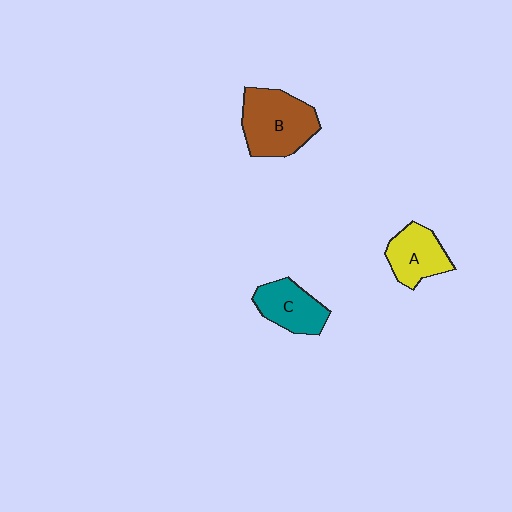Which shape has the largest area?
Shape B (brown).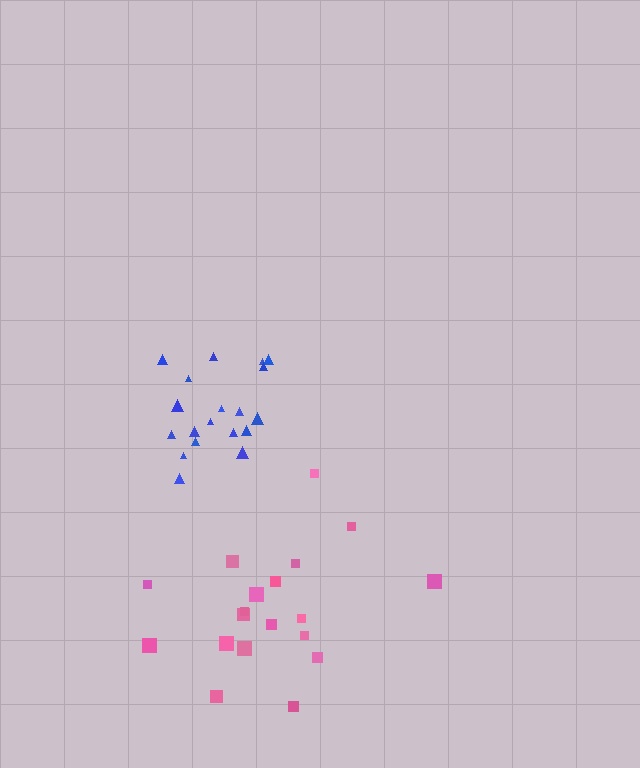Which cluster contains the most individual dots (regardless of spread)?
Blue (19).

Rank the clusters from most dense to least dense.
blue, pink.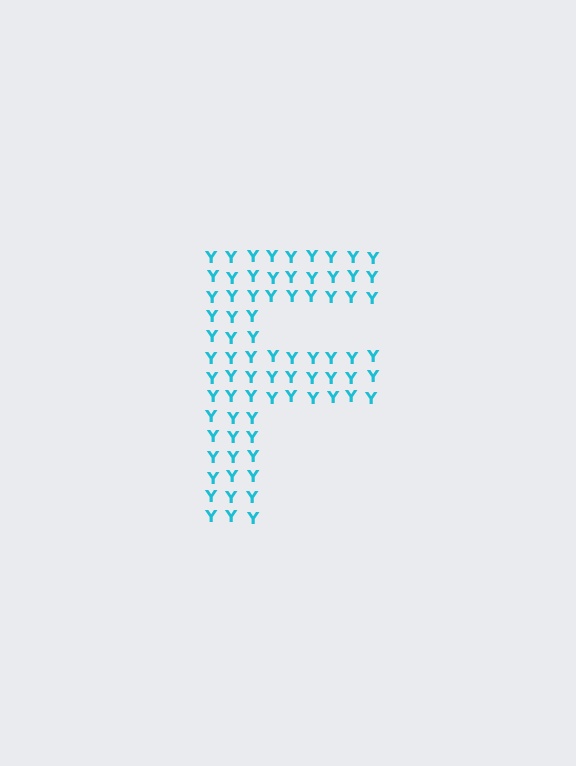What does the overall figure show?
The overall figure shows the letter F.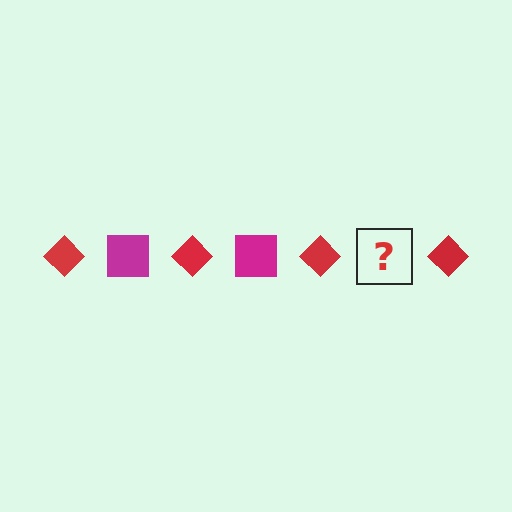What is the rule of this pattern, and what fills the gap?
The rule is that the pattern alternates between red diamond and magenta square. The gap should be filled with a magenta square.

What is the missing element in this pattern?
The missing element is a magenta square.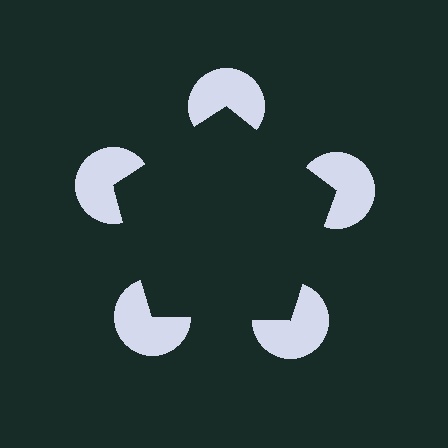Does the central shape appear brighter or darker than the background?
It typically appears slightly darker than the background, even though no actual brightness change is drawn.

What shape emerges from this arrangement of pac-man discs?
An illusory pentagon — its edges are inferred from the aligned wedge cuts in the pac-man discs, not physically drawn.